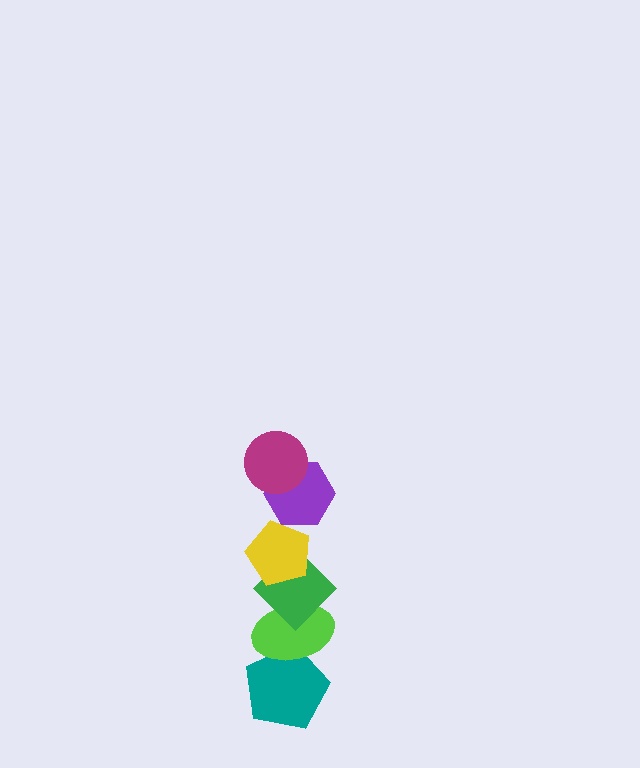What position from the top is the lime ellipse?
The lime ellipse is 5th from the top.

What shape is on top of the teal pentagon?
The lime ellipse is on top of the teal pentagon.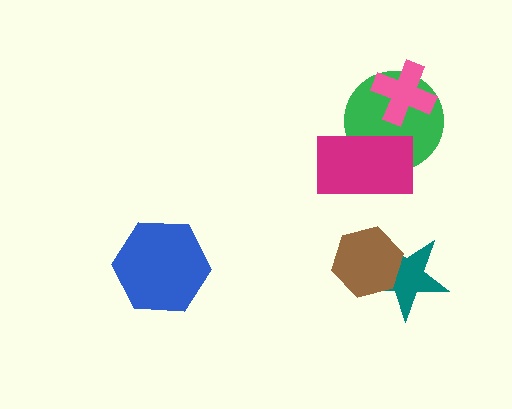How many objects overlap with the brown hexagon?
1 object overlaps with the brown hexagon.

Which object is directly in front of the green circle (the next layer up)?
The pink cross is directly in front of the green circle.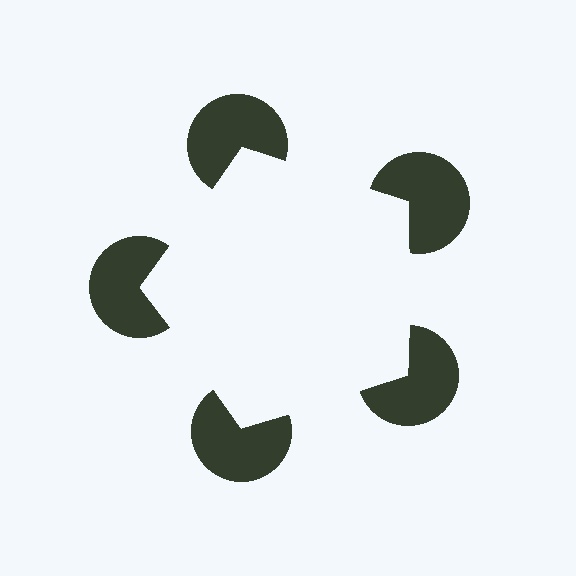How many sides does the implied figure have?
5 sides.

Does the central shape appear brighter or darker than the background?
It typically appears slightly brighter than the background, even though no actual brightness change is drawn.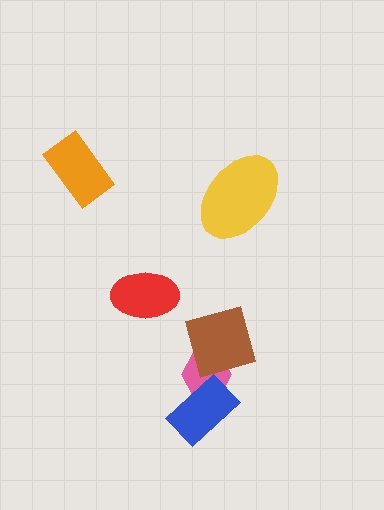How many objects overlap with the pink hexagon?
2 objects overlap with the pink hexagon.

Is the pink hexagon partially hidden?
Yes, it is partially covered by another shape.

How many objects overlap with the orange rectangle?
0 objects overlap with the orange rectangle.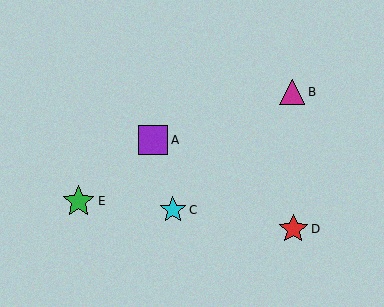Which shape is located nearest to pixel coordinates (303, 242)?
The red star (labeled D) at (293, 229) is nearest to that location.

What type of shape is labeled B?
Shape B is a magenta triangle.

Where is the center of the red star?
The center of the red star is at (293, 229).